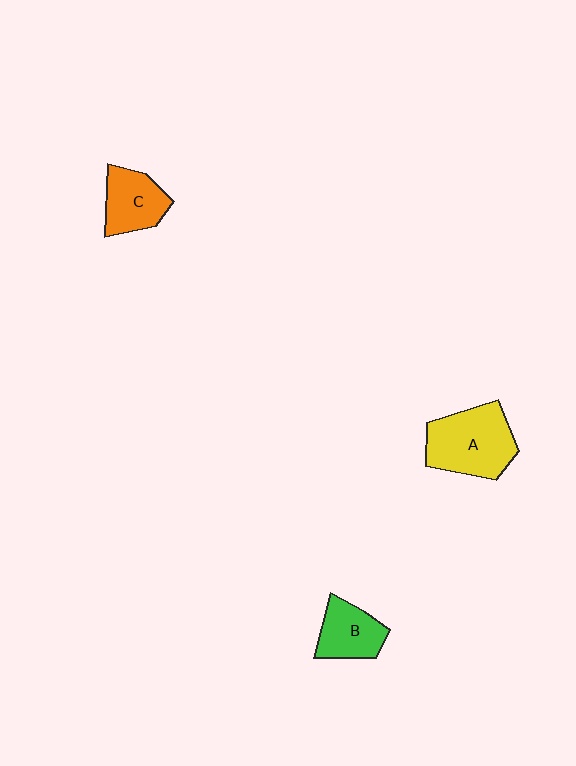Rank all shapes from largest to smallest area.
From largest to smallest: A (yellow), C (orange), B (green).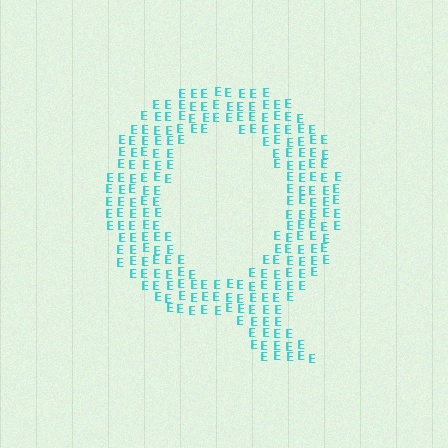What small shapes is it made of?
It is made of small letter E's.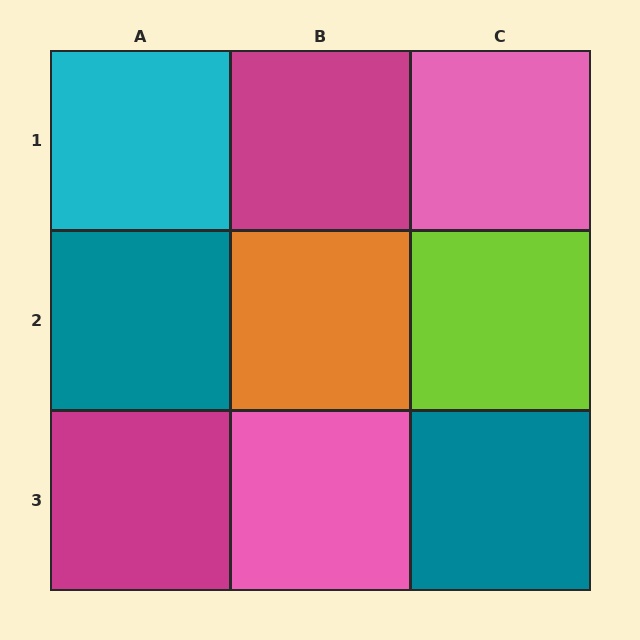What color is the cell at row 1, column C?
Pink.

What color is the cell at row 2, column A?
Teal.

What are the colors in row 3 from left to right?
Magenta, pink, teal.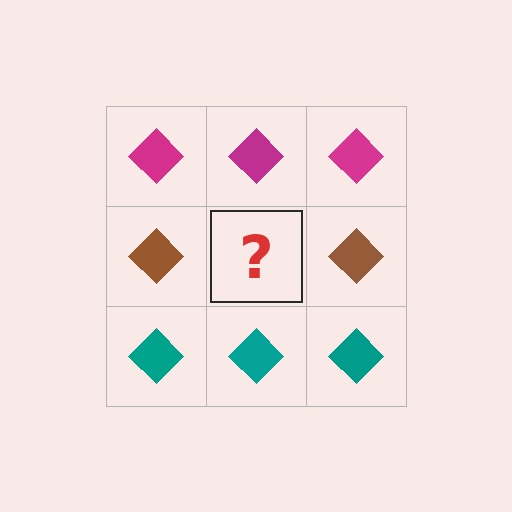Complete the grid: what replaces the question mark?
The question mark should be replaced with a brown diamond.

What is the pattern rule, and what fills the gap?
The rule is that each row has a consistent color. The gap should be filled with a brown diamond.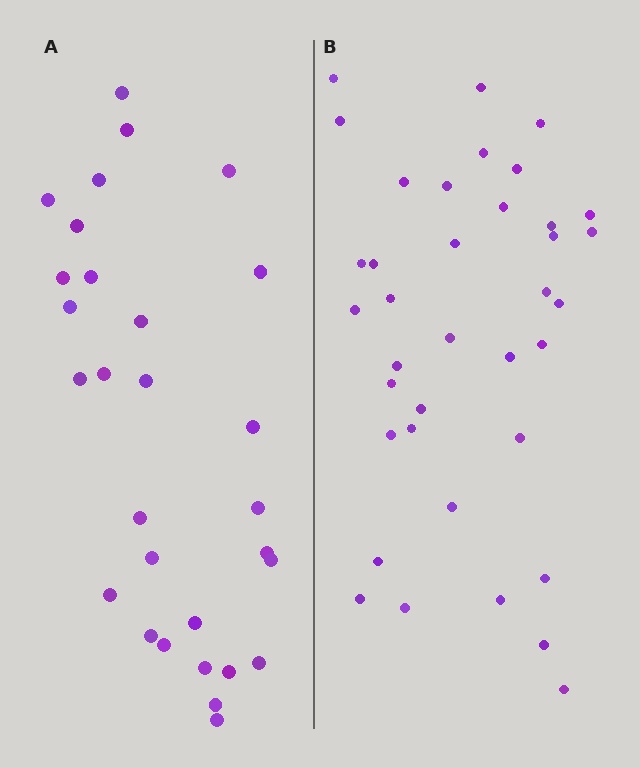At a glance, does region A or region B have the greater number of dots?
Region B (the right region) has more dots.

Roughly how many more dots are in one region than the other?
Region B has roughly 8 or so more dots than region A.